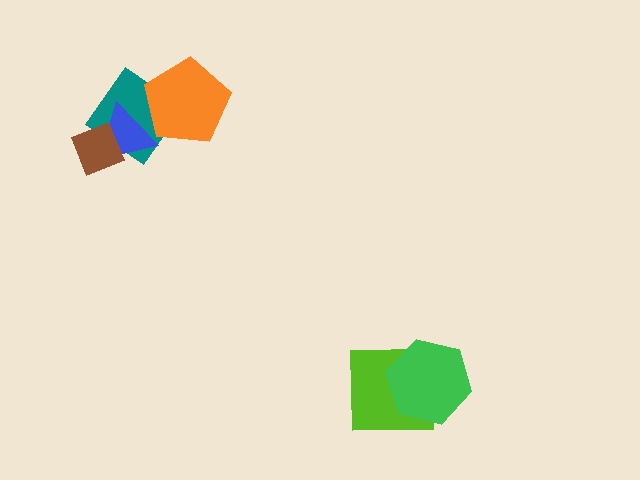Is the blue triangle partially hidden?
Yes, it is partially covered by another shape.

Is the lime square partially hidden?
Yes, it is partially covered by another shape.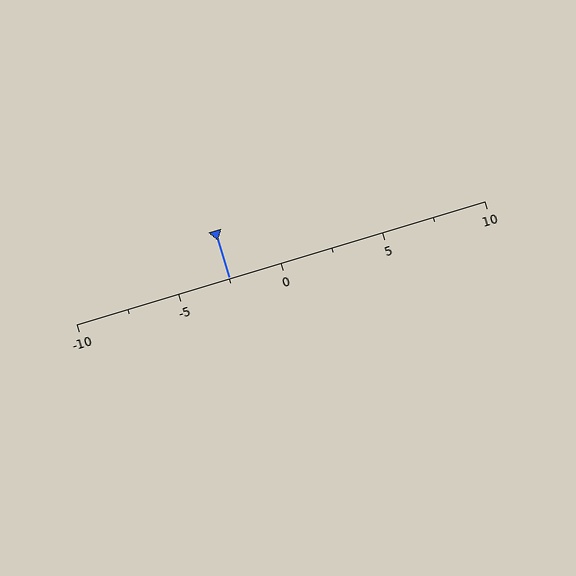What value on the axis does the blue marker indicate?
The marker indicates approximately -2.5.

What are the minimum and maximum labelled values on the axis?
The axis runs from -10 to 10.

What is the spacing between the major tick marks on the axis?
The major ticks are spaced 5 apart.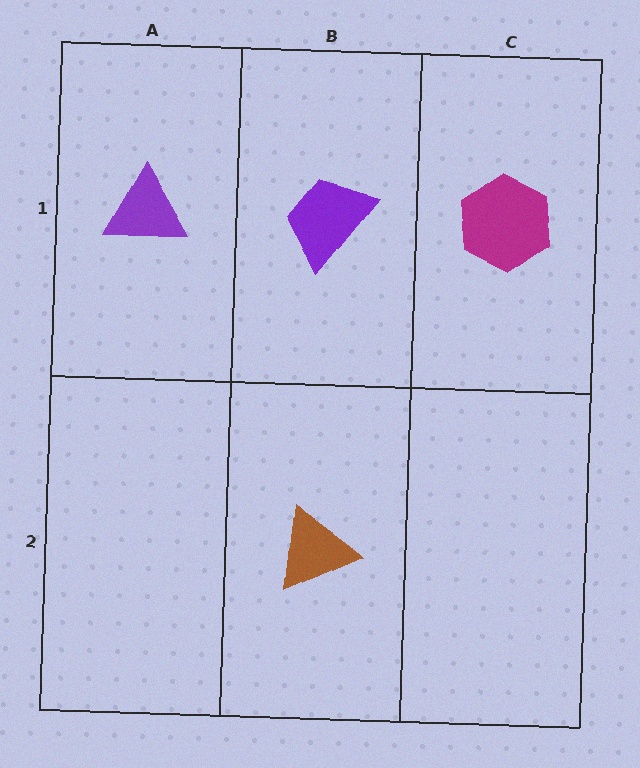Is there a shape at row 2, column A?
No, that cell is empty.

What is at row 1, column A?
A purple triangle.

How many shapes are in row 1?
3 shapes.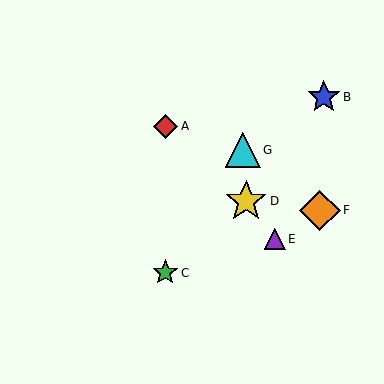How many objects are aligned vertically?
2 objects (A, C) are aligned vertically.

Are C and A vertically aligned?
Yes, both are at x≈165.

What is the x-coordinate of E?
Object E is at x≈275.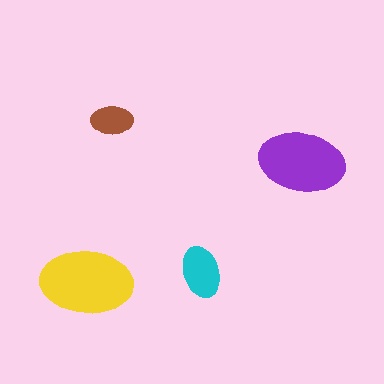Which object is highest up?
The brown ellipse is topmost.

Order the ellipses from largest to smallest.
the yellow one, the purple one, the cyan one, the brown one.